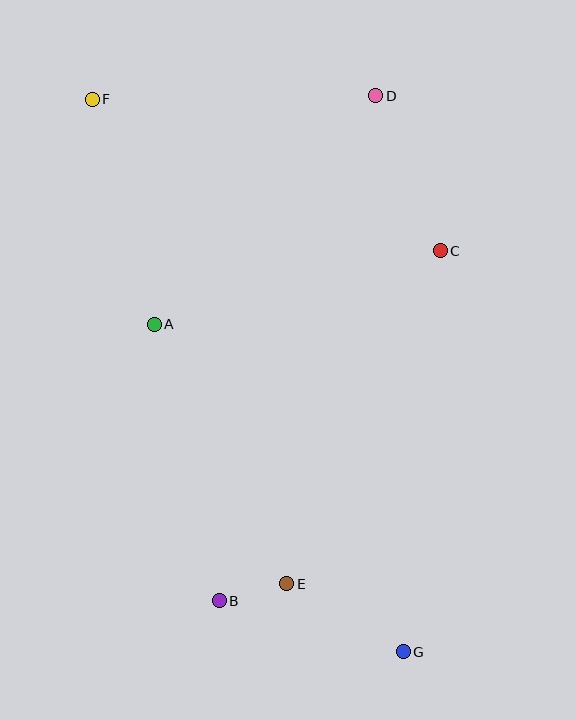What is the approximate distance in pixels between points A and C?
The distance between A and C is approximately 295 pixels.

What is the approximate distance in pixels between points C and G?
The distance between C and G is approximately 403 pixels.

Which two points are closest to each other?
Points B and E are closest to each other.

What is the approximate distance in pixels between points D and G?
The distance between D and G is approximately 557 pixels.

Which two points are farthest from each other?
Points F and G are farthest from each other.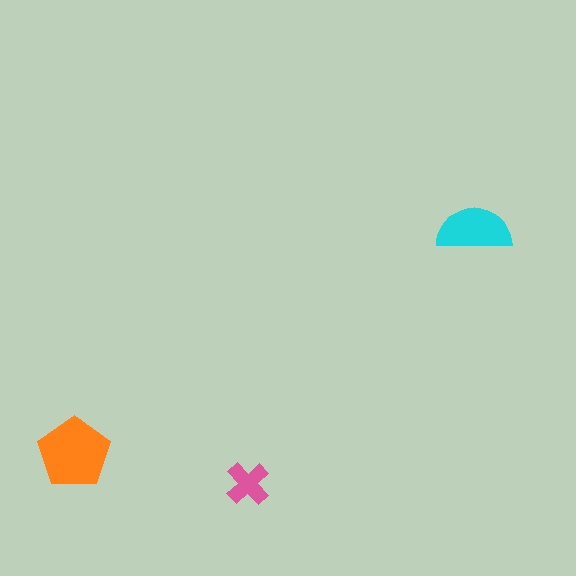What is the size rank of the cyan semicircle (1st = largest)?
2nd.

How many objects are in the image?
There are 3 objects in the image.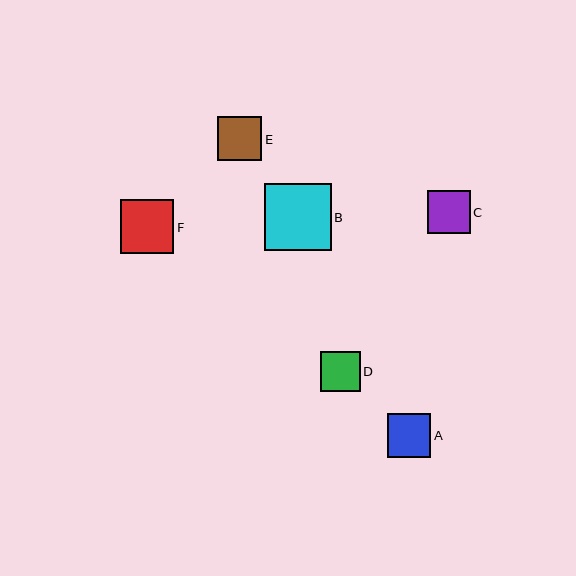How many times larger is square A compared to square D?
Square A is approximately 1.1 times the size of square D.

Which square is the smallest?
Square D is the smallest with a size of approximately 40 pixels.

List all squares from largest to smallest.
From largest to smallest: B, F, E, A, C, D.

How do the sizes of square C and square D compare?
Square C and square D are approximately the same size.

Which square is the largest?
Square B is the largest with a size of approximately 67 pixels.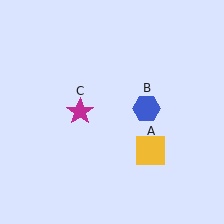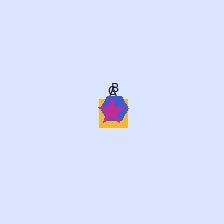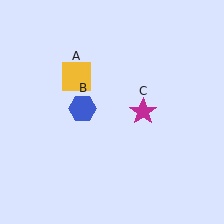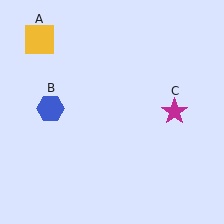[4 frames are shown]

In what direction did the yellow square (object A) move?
The yellow square (object A) moved up and to the left.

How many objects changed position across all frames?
3 objects changed position: yellow square (object A), blue hexagon (object B), magenta star (object C).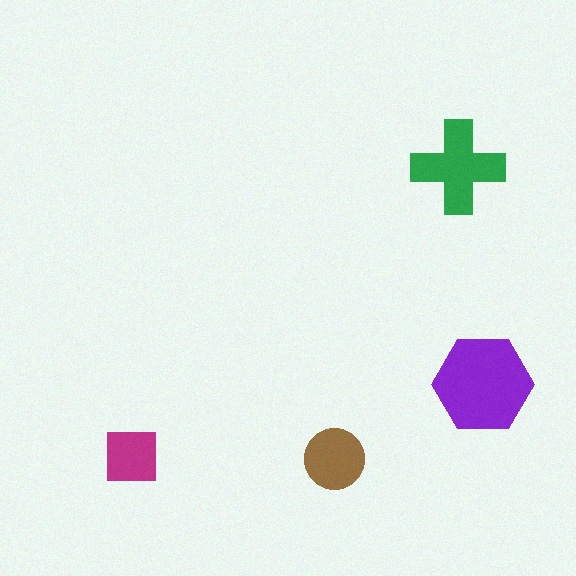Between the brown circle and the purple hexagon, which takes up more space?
The purple hexagon.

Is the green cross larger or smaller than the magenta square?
Larger.